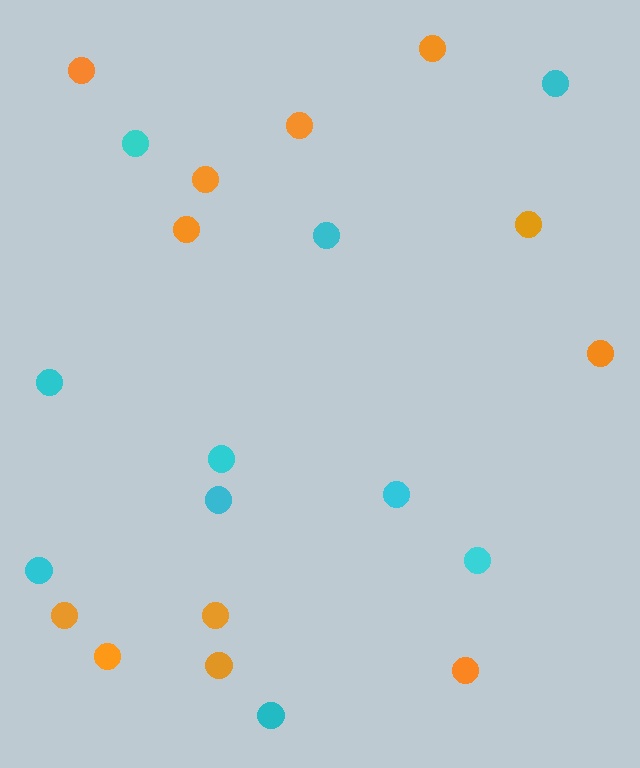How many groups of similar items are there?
There are 2 groups: one group of cyan circles (10) and one group of orange circles (12).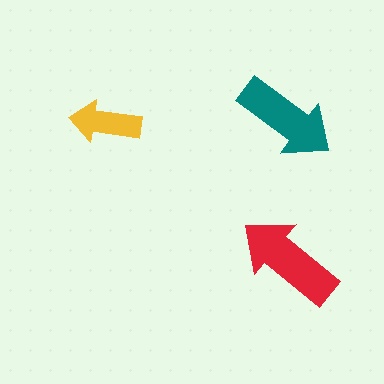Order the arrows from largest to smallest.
the red one, the teal one, the yellow one.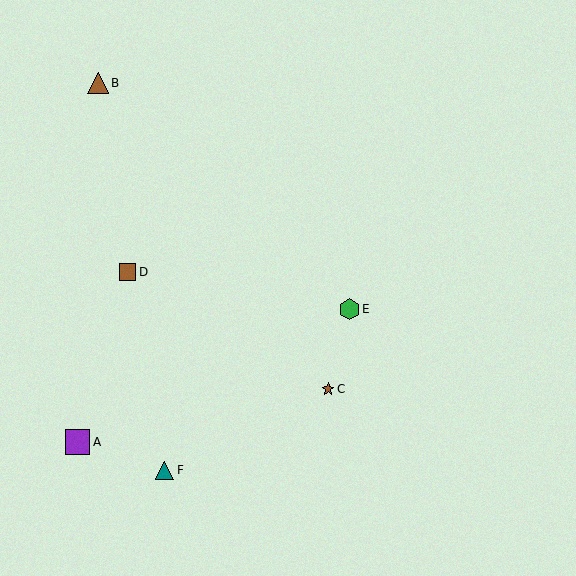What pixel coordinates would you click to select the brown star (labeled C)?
Click at (328, 389) to select the brown star C.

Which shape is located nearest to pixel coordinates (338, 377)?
The brown star (labeled C) at (328, 389) is nearest to that location.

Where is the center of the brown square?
The center of the brown square is at (128, 272).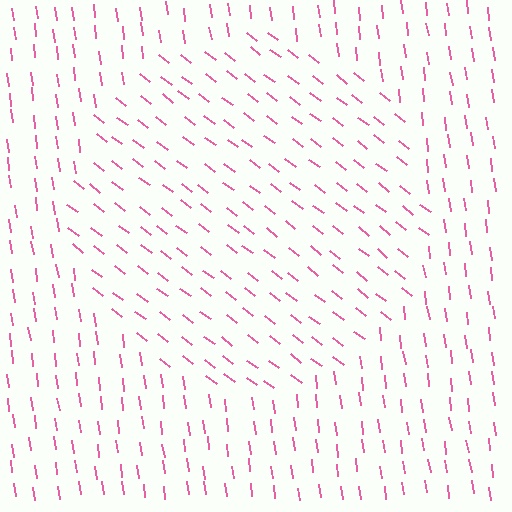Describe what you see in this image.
The image is filled with small pink line segments. A circle region in the image has lines oriented differently from the surrounding lines, creating a visible texture boundary.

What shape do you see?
I see a circle.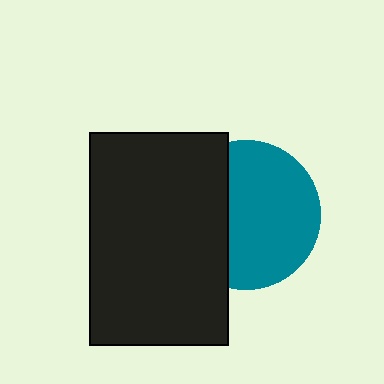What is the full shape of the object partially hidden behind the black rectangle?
The partially hidden object is a teal circle.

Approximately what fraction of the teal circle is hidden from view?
Roughly 36% of the teal circle is hidden behind the black rectangle.